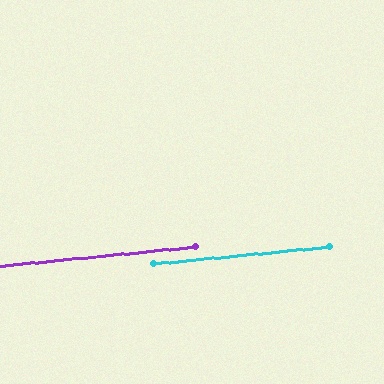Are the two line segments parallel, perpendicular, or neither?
Parallel — their directions differ by only 0.0°.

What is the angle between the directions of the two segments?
Approximately 0 degrees.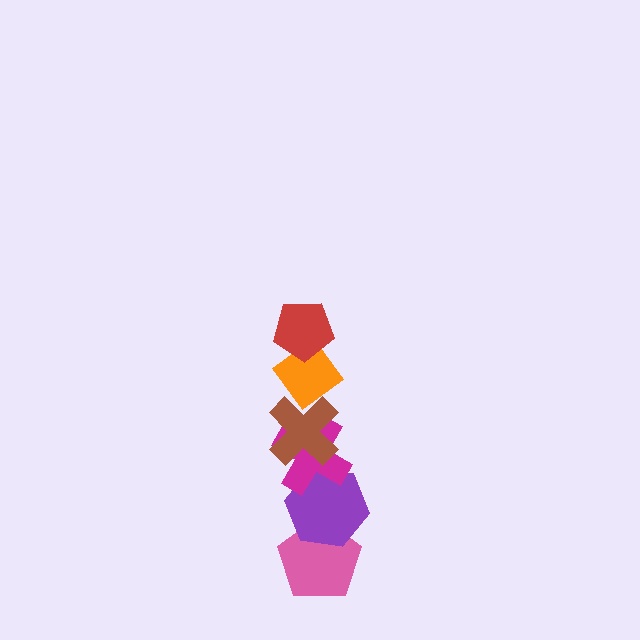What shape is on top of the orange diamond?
The red pentagon is on top of the orange diamond.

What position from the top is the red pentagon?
The red pentagon is 1st from the top.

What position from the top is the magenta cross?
The magenta cross is 4th from the top.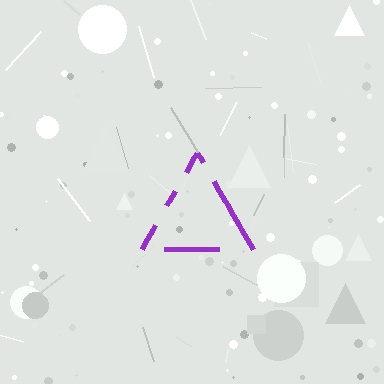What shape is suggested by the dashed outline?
The dashed outline suggests a triangle.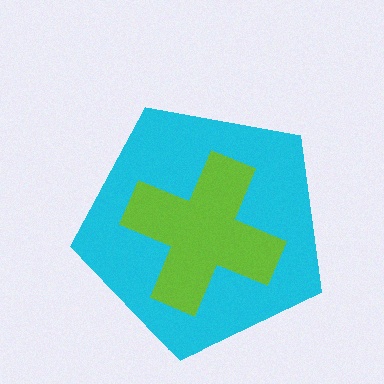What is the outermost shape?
The cyan pentagon.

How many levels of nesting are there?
2.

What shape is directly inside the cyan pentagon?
The lime cross.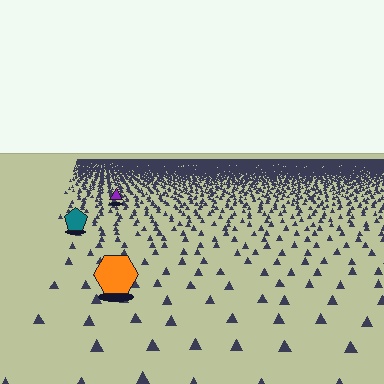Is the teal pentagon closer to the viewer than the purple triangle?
Yes. The teal pentagon is closer — you can tell from the texture gradient: the ground texture is coarser near it.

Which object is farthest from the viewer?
The purple triangle is farthest from the viewer. It appears smaller and the ground texture around it is denser.